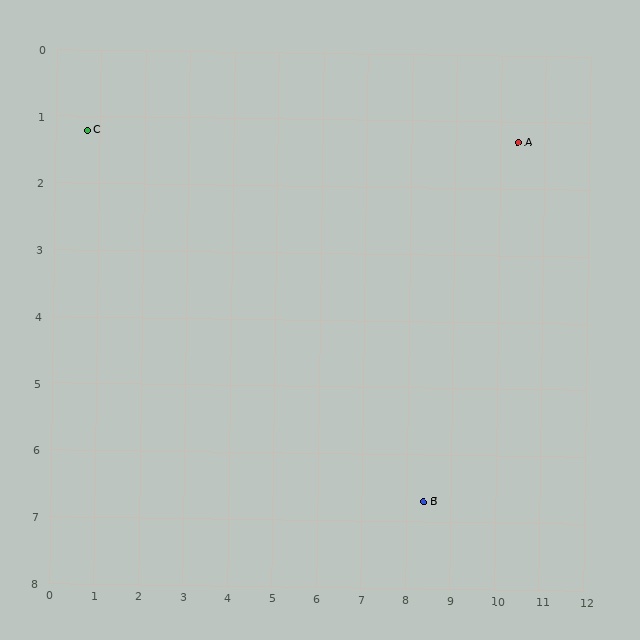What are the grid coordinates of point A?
Point A is at approximately (10.4, 1.3).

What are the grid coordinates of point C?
Point C is at approximately (0.7, 1.2).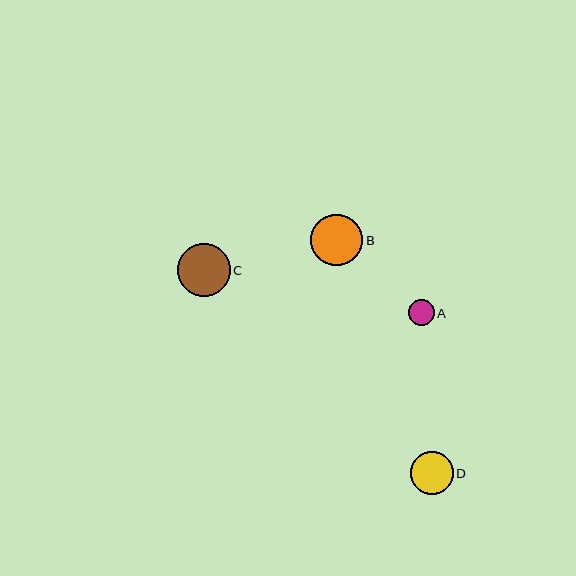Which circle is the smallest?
Circle A is the smallest with a size of approximately 26 pixels.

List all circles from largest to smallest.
From largest to smallest: C, B, D, A.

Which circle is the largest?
Circle C is the largest with a size of approximately 53 pixels.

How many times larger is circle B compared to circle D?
Circle B is approximately 1.2 times the size of circle D.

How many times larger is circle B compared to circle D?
Circle B is approximately 1.2 times the size of circle D.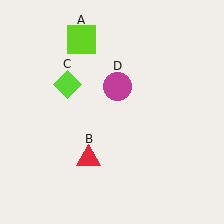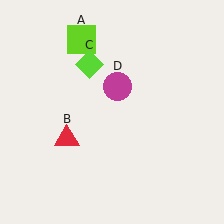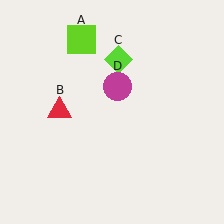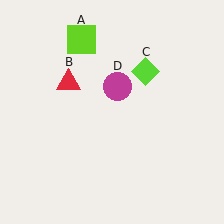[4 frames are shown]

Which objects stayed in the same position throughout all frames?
Lime square (object A) and magenta circle (object D) remained stationary.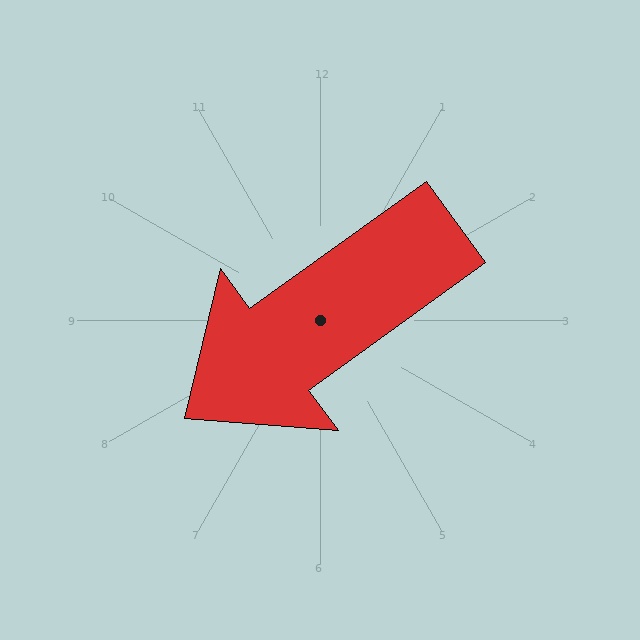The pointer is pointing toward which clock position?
Roughly 8 o'clock.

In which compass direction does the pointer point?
Southwest.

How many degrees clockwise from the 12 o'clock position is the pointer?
Approximately 234 degrees.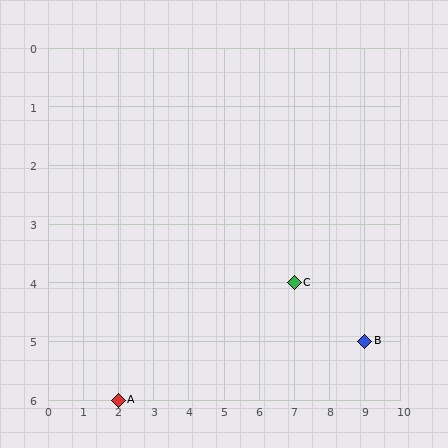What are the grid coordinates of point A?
Point A is at grid coordinates (2, 6).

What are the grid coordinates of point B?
Point B is at grid coordinates (9, 5).